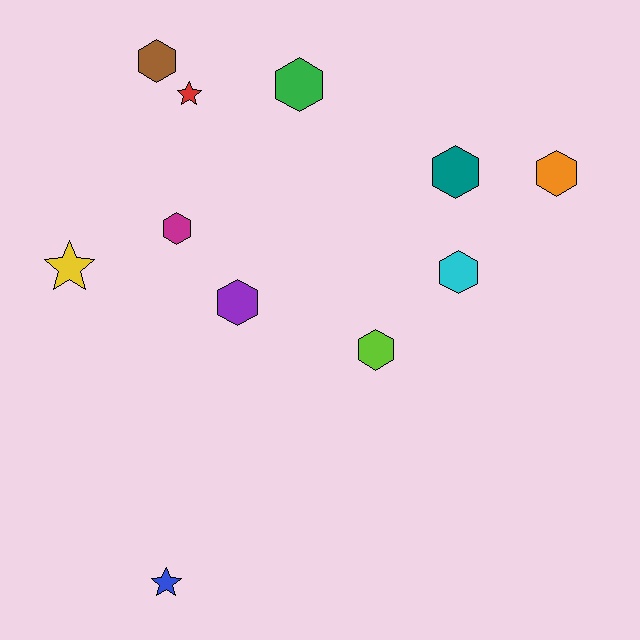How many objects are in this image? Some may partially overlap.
There are 11 objects.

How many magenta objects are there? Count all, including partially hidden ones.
There is 1 magenta object.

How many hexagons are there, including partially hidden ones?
There are 8 hexagons.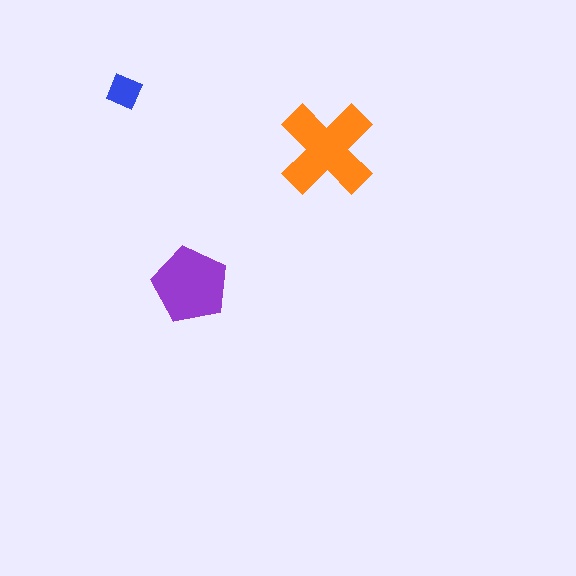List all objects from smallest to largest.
The blue square, the purple pentagon, the orange cross.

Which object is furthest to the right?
The orange cross is rightmost.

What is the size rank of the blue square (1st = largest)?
3rd.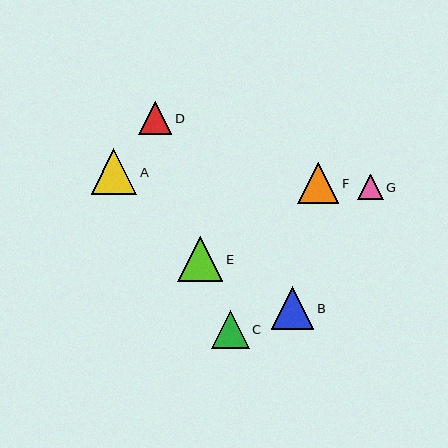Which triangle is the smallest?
Triangle G is the smallest with a size of approximately 26 pixels.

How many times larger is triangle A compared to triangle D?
Triangle A is approximately 1.4 times the size of triangle D.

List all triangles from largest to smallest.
From largest to smallest: A, E, B, F, C, D, G.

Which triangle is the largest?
Triangle A is the largest with a size of approximately 45 pixels.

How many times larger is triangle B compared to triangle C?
Triangle B is approximately 1.1 times the size of triangle C.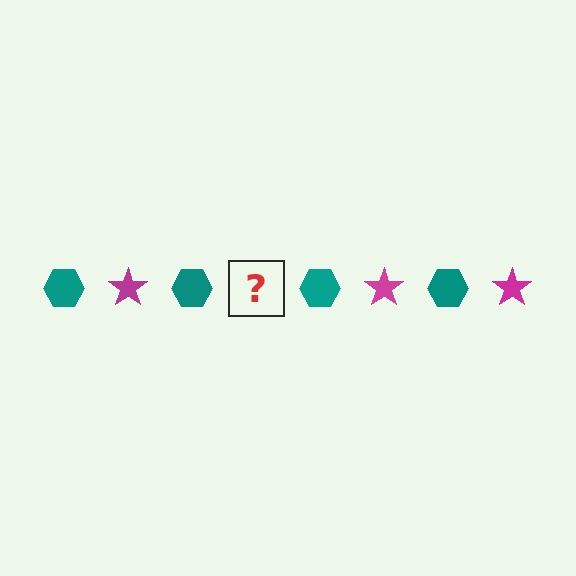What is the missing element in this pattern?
The missing element is a magenta star.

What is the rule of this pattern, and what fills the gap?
The rule is that the pattern alternates between teal hexagon and magenta star. The gap should be filled with a magenta star.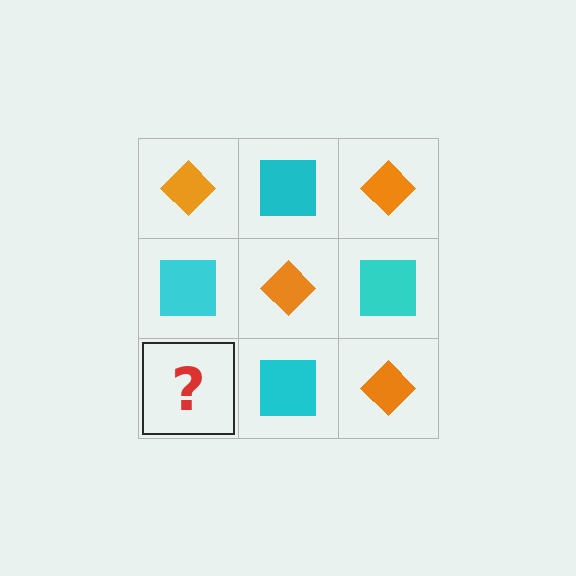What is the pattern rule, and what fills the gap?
The rule is that it alternates orange diamond and cyan square in a checkerboard pattern. The gap should be filled with an orange diamond.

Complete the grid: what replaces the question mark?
The question mark should be replaced with an orange diamond.